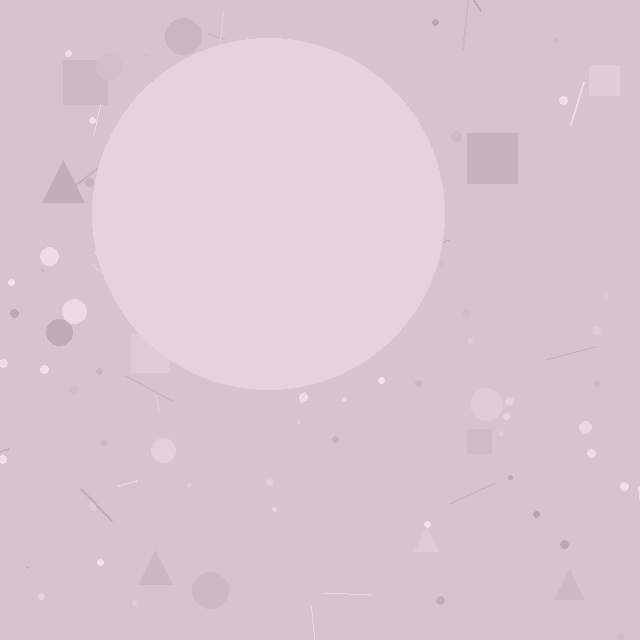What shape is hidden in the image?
A circle is hidden in the image.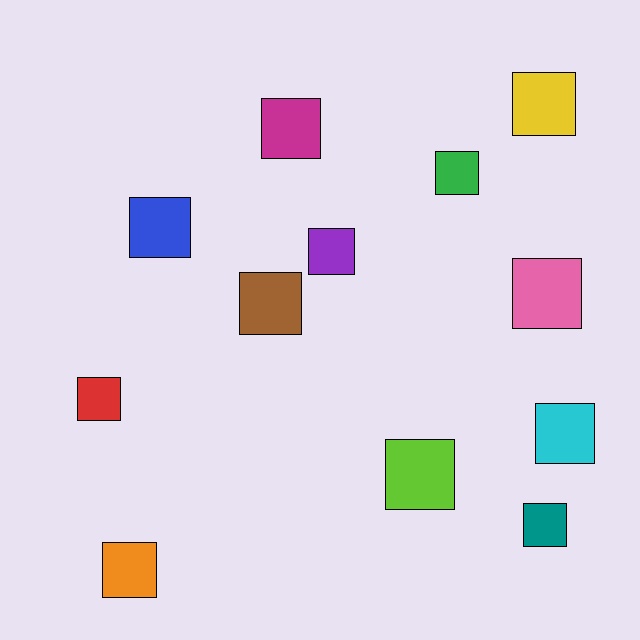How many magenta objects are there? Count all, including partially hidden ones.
There is 1 magenta object.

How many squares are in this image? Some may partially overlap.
There are 12 squares.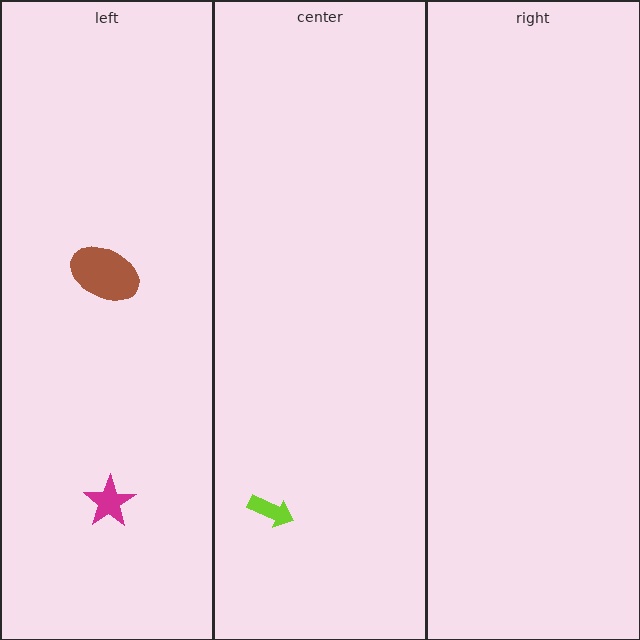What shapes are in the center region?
The lime arrow.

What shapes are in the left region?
The magenta star, the brown ellipse.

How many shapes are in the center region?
1.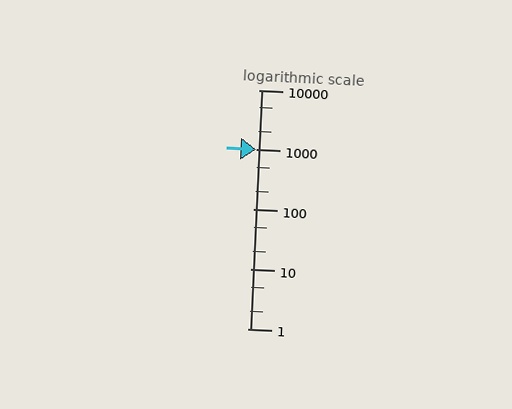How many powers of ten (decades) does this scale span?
The scale spans 4 decades, from 1 to 10000.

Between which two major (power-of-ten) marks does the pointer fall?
The pointer is between 1000 and 10000.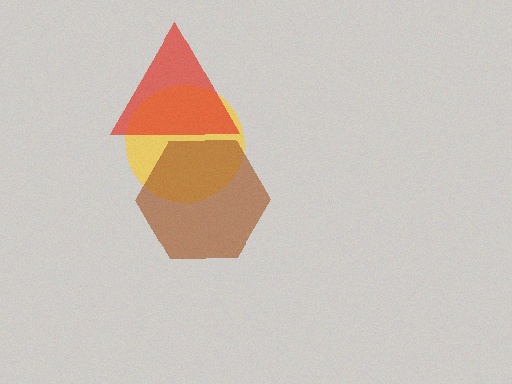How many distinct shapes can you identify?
There are 3 distinct shapes: a yellow circle, a red triangle, a brown hexagon.